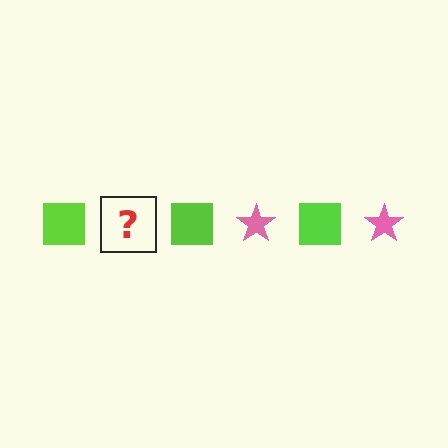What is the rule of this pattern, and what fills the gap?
The rule is that the pattern alternates between lime square and pink star. The gap should be filled with a pink star.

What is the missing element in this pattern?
The missing element is a pink star.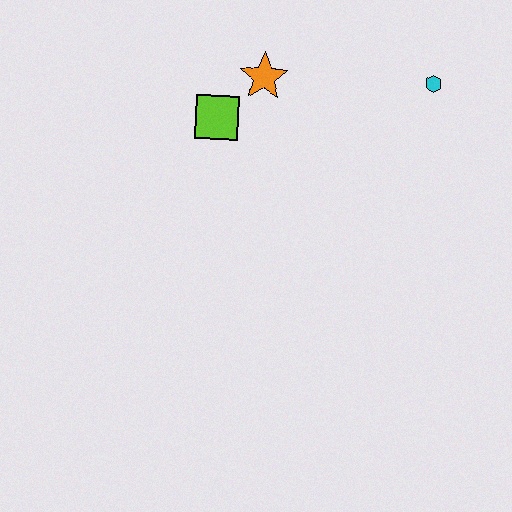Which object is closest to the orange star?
The lime square is closest to the orange star.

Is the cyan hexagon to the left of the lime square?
No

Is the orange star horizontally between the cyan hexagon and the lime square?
Yes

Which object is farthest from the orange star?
The cyan hexagon is farthest from the orange star.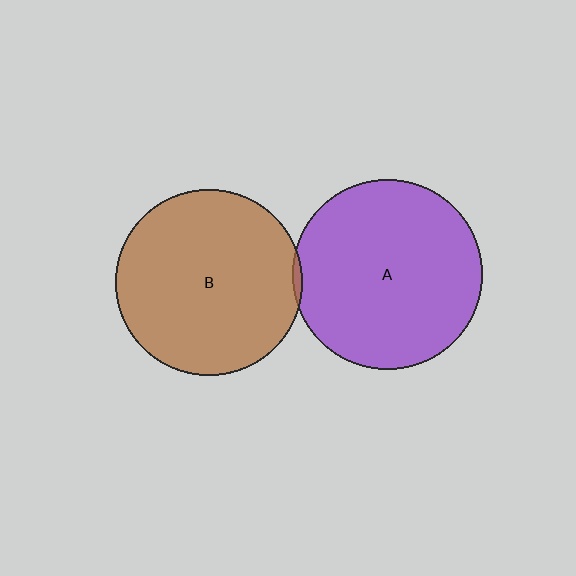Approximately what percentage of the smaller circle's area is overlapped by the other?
Approximately 5%.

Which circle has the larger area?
Circle A (purple).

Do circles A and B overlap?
Yes.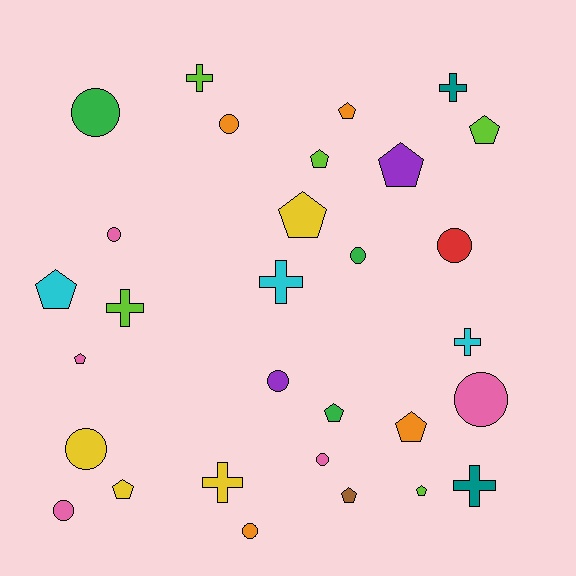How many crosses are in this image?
There are 7 crosses.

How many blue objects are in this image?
There are no blue objects.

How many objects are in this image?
There are 30 objects.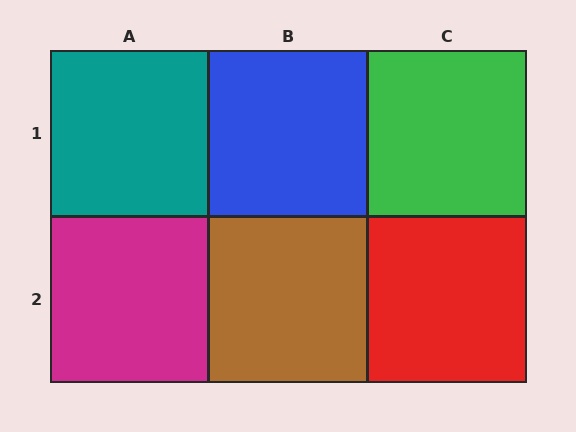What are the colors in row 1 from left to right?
Teal, blue, green.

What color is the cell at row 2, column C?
Red.